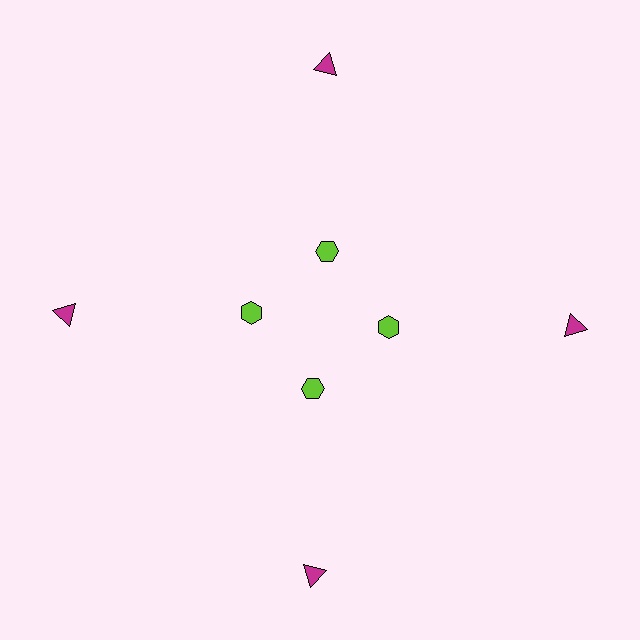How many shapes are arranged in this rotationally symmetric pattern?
There are 8 shapes, arranged in 4 groups of 2.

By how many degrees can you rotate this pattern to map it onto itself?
The pattern maps onto itself every 90 degrees of rotation.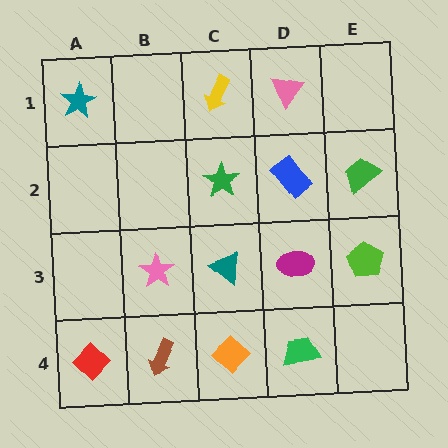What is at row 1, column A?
A teal star.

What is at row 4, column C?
An orange diamond.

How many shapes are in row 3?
4 shapes.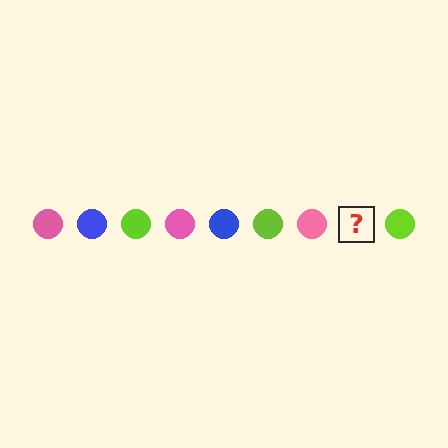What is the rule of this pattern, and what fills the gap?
The rule is that the pattern cycles through pink, blue, lime circles. The gap should be filled with a blue circle.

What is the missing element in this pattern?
The missing element is a blue circle.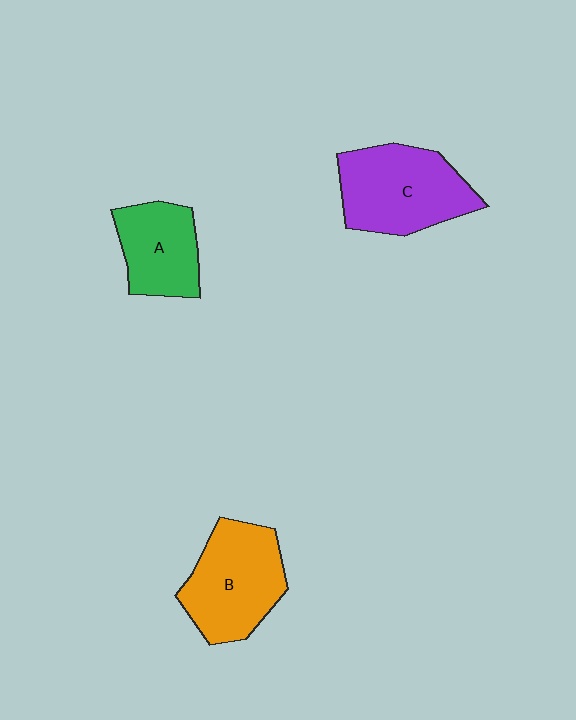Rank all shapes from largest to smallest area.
From largest to smallest: C (purple), B (orange), A (green).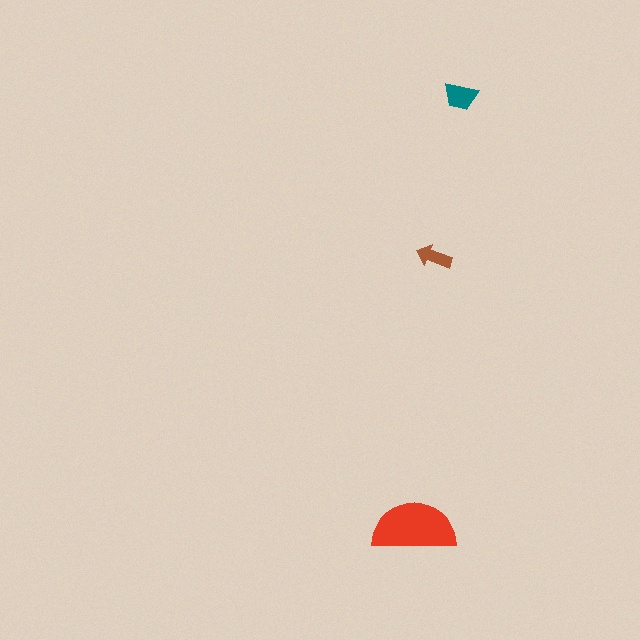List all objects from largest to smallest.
The red semicircle, the teal trapezoid, the brown arrow.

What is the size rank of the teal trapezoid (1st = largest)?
2nd.